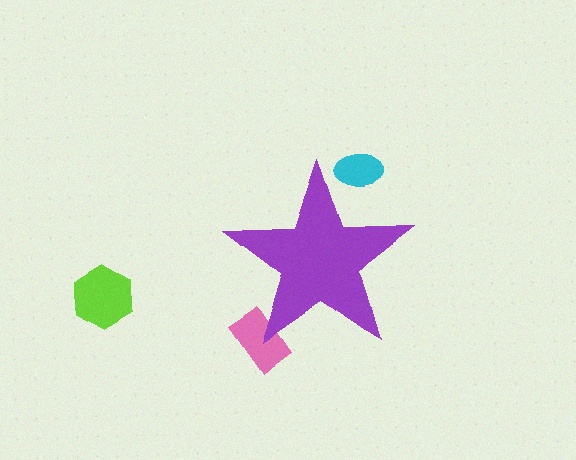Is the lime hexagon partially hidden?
No, the lime hexagon is fully visible.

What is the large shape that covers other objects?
A purple star.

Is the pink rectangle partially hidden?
Yes, the pink rectangle is partially hidden behind the purple star.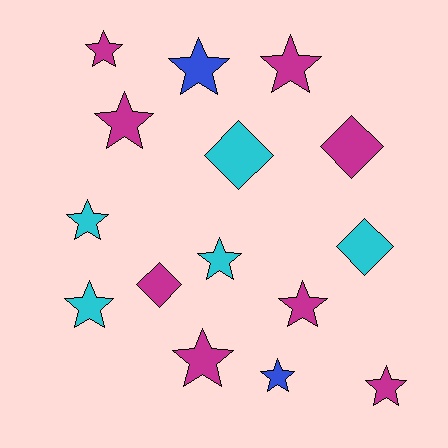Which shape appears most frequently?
Star, with 11 objects.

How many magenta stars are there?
There are 6 magenta stars.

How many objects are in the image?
There are 15 objects.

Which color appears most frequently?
Magenta, with 8 objects.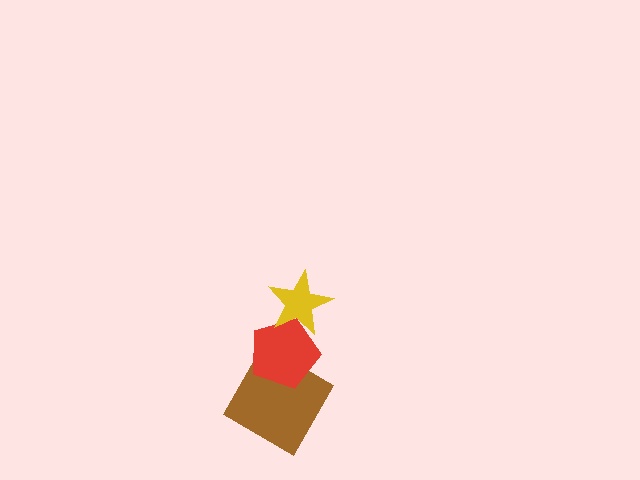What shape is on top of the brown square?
The red pentagon is on top of the brown square.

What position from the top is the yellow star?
The yellow star is 1st from the top.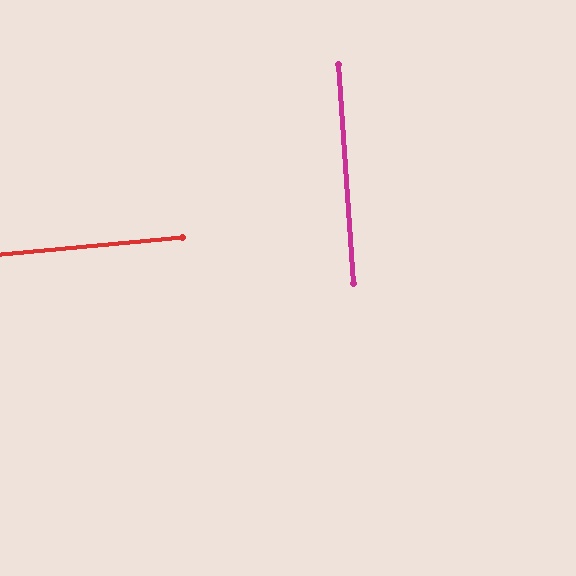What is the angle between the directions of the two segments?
Approximately 88 degrees.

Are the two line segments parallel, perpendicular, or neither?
Perpendicular — they meet at approximately 88°.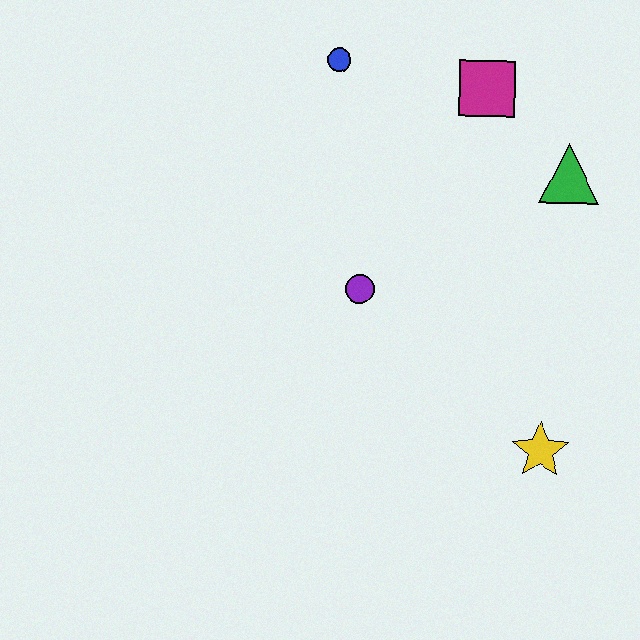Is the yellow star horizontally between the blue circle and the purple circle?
No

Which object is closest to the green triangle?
The magenta square is closest to the green triangle.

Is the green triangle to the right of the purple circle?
Yes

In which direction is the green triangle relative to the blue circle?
The green triangle is to the right of the blue circle.